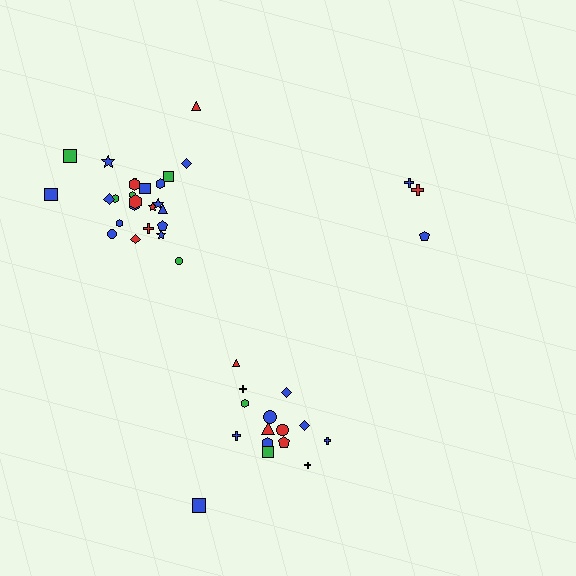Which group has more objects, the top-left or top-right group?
The top-left group.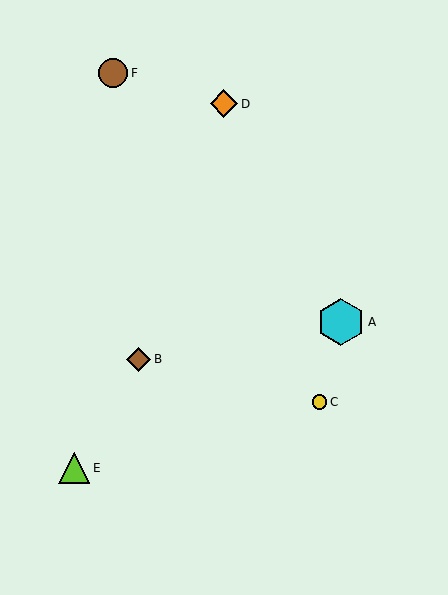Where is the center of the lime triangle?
The center of the lime triangle is at (74, 468).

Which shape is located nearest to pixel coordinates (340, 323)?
The cyan hexagon (labeled A) at (341, 322) is nearest to that location.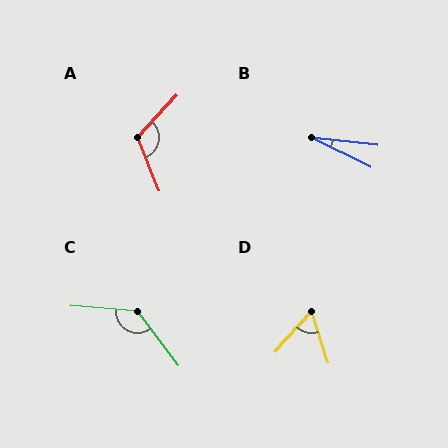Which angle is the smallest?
B, at approximately 19 degrees.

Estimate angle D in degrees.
Approximately 60 degrees.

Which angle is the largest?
C, at approximately 132 degrees.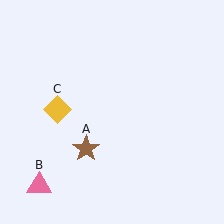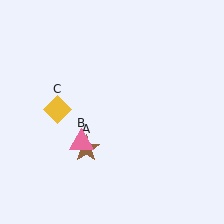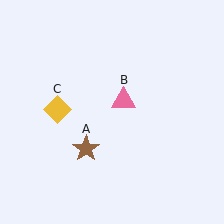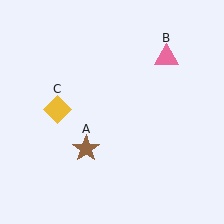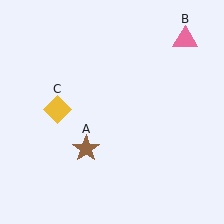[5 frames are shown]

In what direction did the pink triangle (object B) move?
The pink triangle (object B) moved up and to the right.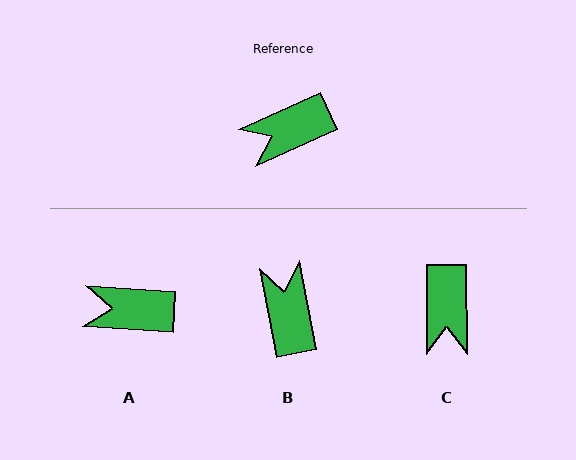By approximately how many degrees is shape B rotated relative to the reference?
Approximately 103 degrees clockwise.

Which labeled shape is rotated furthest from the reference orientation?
B, about 103 degrees away.